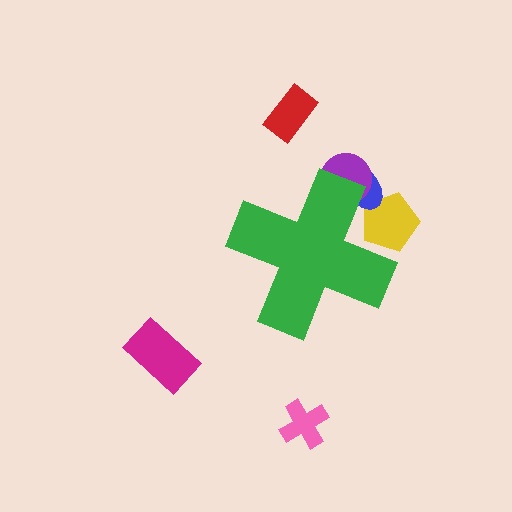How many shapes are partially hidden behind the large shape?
3 shapes are partially hidden.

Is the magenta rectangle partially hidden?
No, the magenta rectangle is fully visible.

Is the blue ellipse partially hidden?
Yes, the blue ellipse is partially hidden behind the green cross.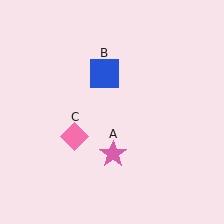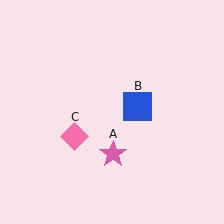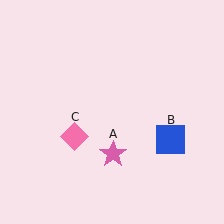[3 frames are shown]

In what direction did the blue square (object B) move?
The blue square (object B) moved down and to the right.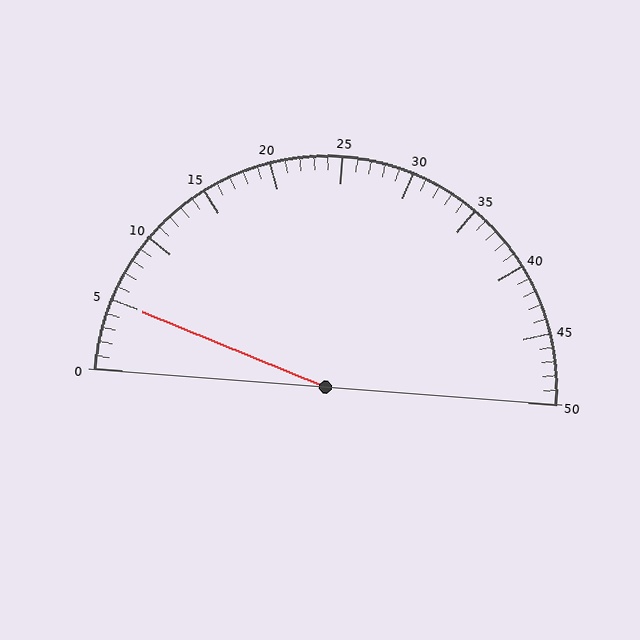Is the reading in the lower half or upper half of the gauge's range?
The reading is in the lower half of the range (0 to 50).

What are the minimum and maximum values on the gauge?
The gauge ranges from 0 to 50.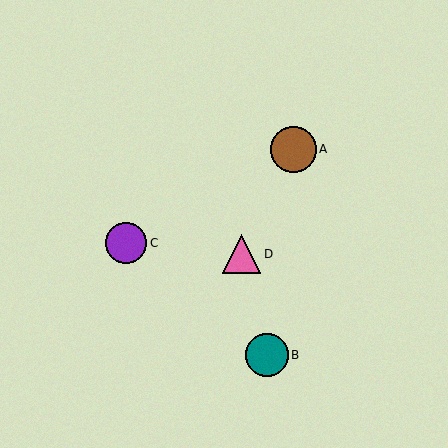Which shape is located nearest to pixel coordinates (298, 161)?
The brown circle (labeled A) at (294, 149) is nearest to that location.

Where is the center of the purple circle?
The center of the purple circle is at (126, 243).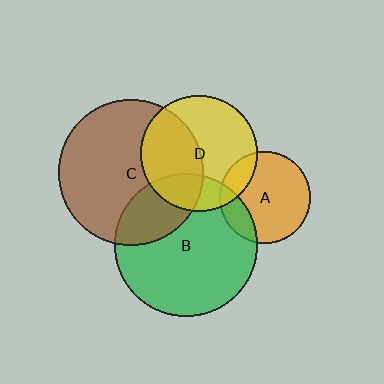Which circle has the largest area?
Circle C (brown).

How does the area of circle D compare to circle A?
Approximately 1.6 times.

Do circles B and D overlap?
Yes.